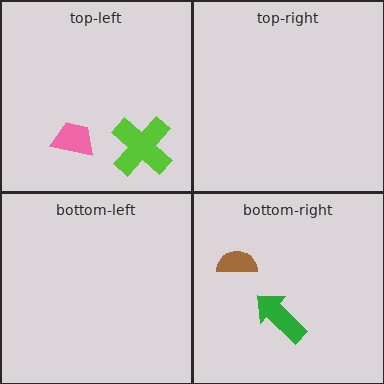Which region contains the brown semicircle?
The bottom-right region.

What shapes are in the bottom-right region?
The brown semicircle, the green arrow.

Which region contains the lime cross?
The top-left region.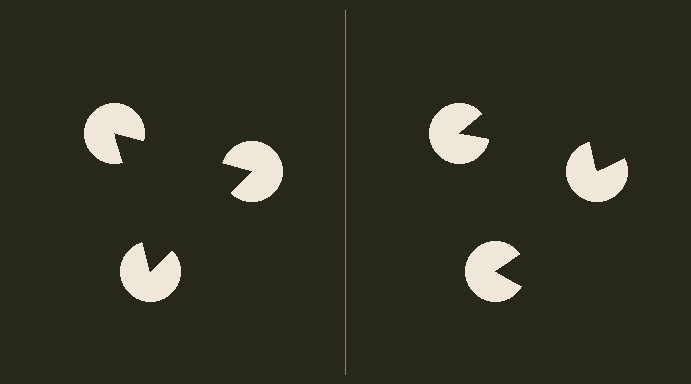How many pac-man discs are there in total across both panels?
6 — 3 on each side.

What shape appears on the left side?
An illusory triangle.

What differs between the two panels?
The pac-man discs are positioned identically on both sides; only the wedge orientations differ. On the left they align to a triangle; on the right they are misaligned.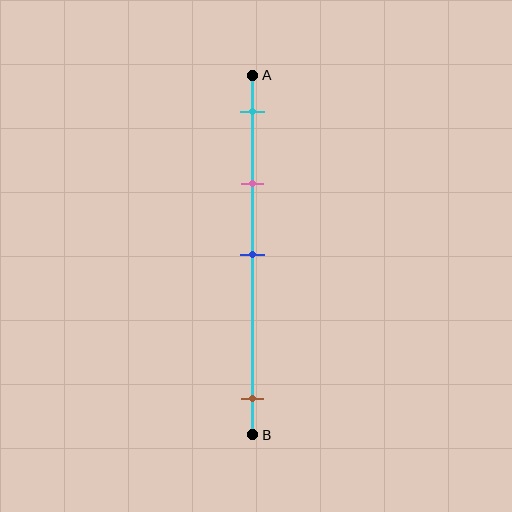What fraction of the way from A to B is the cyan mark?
The cyan mark is approximately 10% (0.1) of the way from A to B.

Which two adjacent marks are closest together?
The cyan and pink marks are the closest adjacent pair.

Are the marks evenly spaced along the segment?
No, the marks are not evenly spaced.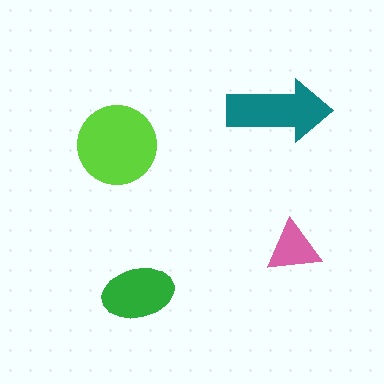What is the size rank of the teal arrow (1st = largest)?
2nd.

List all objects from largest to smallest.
The lime circle, the teal arrow, the green ellipse, the pink triangle.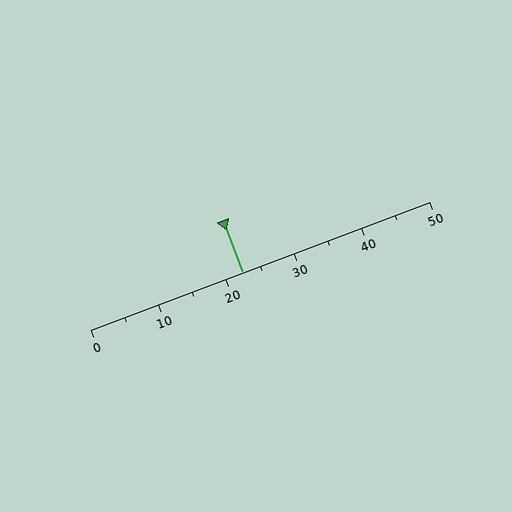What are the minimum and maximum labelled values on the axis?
The axis runs from 0 to 50.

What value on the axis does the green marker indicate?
The marker indicates approximately 22.5.